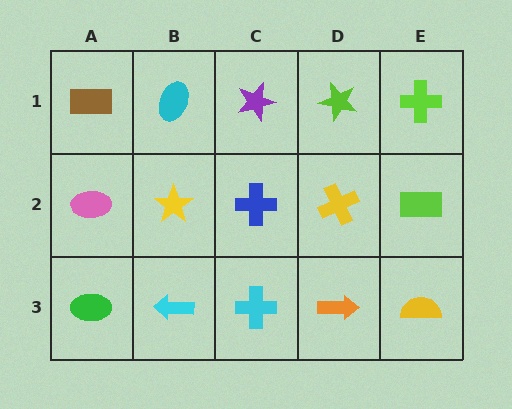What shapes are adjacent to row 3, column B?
A yellow star (row 2, column B), a green ellipse (row 3, column A), a cyan cross (row 3, column C).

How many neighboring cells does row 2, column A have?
3.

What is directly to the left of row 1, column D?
A purple star.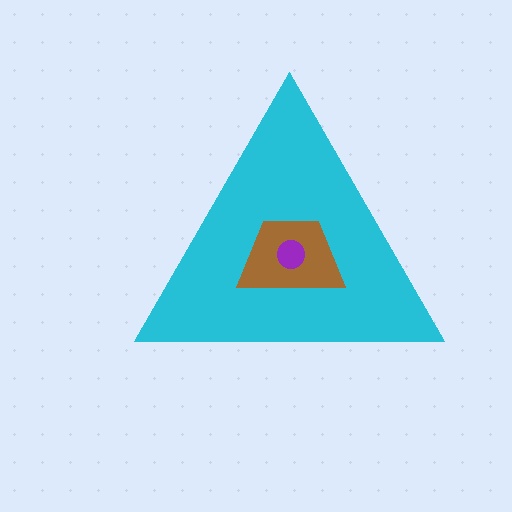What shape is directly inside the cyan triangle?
The brown trapezoid.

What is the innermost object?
The purple circle.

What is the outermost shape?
The cyan triangle.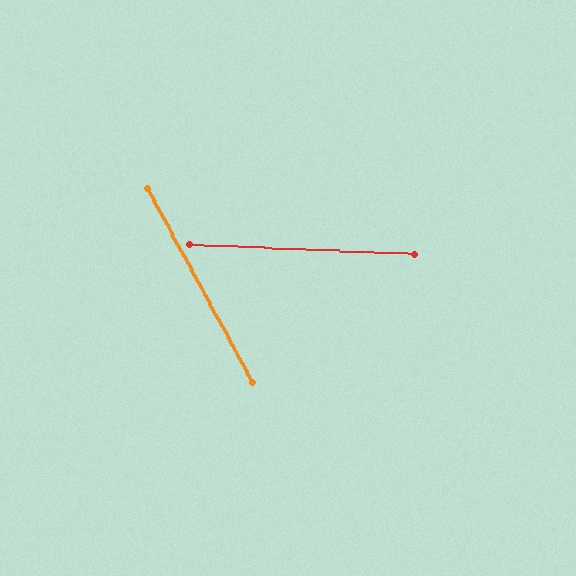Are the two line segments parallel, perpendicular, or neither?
Neither parallel nor perpendicular — they differ by about 59°.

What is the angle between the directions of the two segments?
Approximately 59 degrees.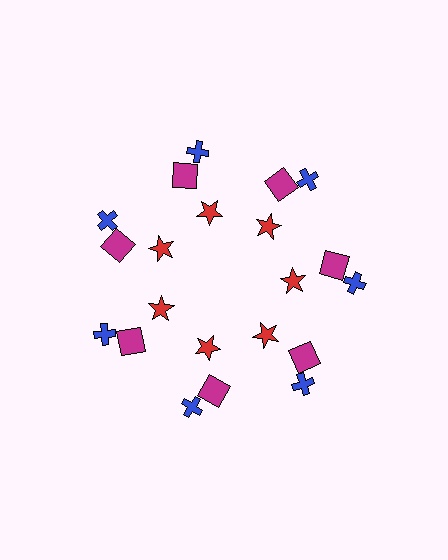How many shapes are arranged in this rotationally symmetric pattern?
There are 21 shapes, arranged in 7 groups of 3.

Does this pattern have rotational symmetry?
Yes, this pattern has 7-fold rotational symmetry. It looks the same after rotating 51 degrees around the center.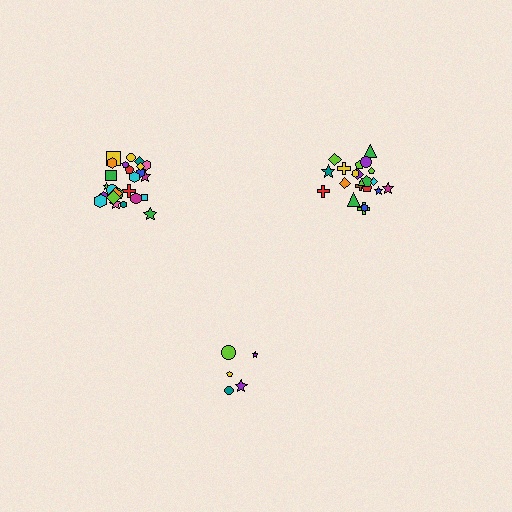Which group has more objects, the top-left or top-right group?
The top-left group.